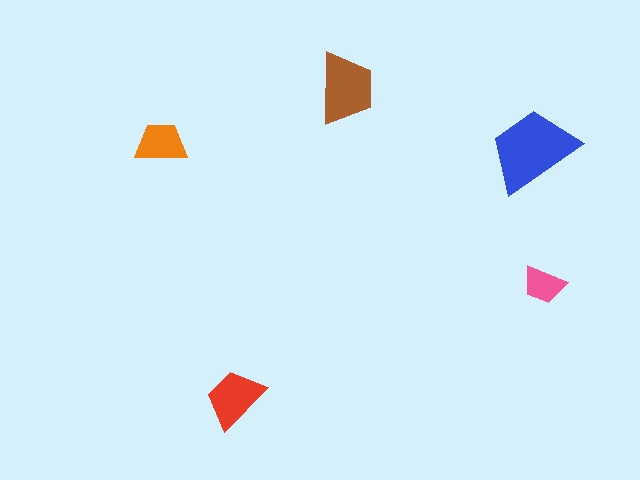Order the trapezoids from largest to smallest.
the blue one, the brown one, the red one, the orange one, the pink one.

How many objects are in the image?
There are 5 objects in the image.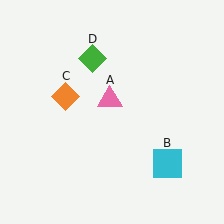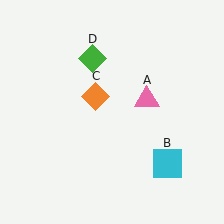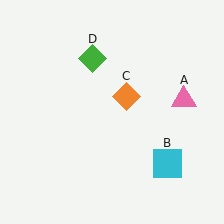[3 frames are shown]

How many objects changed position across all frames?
2 objects changed position: pink triangle (object A), orange diamond (object C).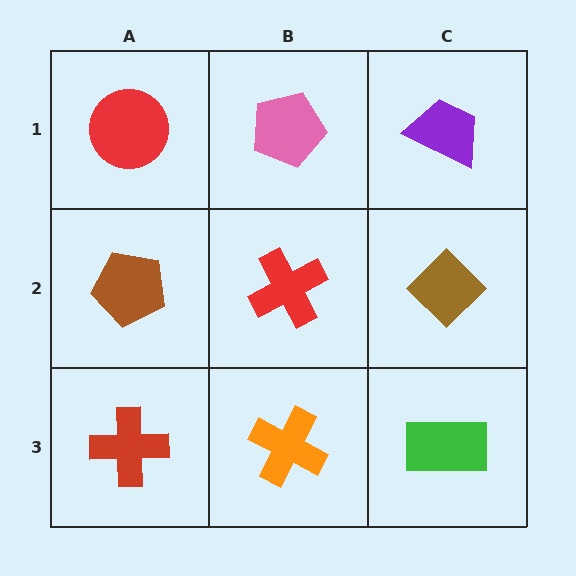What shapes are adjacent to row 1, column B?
A red cross (row 2, column B), a red circle (row 1, column A), a purple trapezoid (row 1, column C).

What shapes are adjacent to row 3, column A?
A brown pentagon (row 2, column A), an orange cross (row 3, column B).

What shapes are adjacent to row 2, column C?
A purple trapezoid (row 1, column C), a green rectangle (row 3, column C), a red cross (row 2, column B).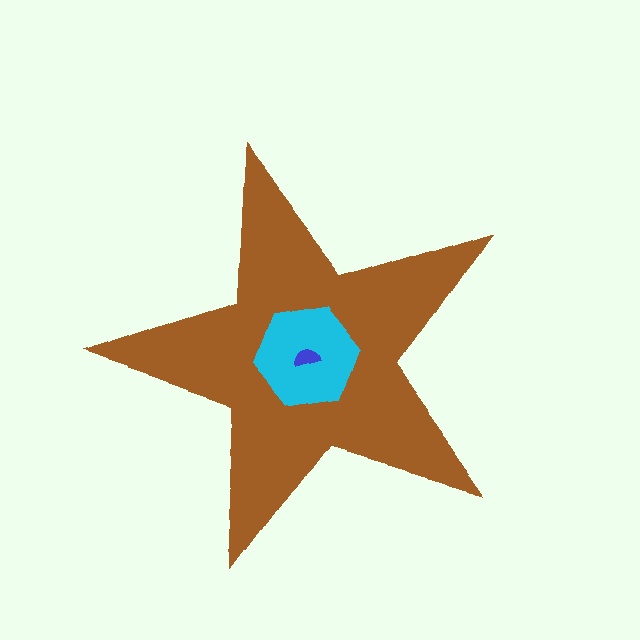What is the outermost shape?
The brown star.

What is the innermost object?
The blue semicircle.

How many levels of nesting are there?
3.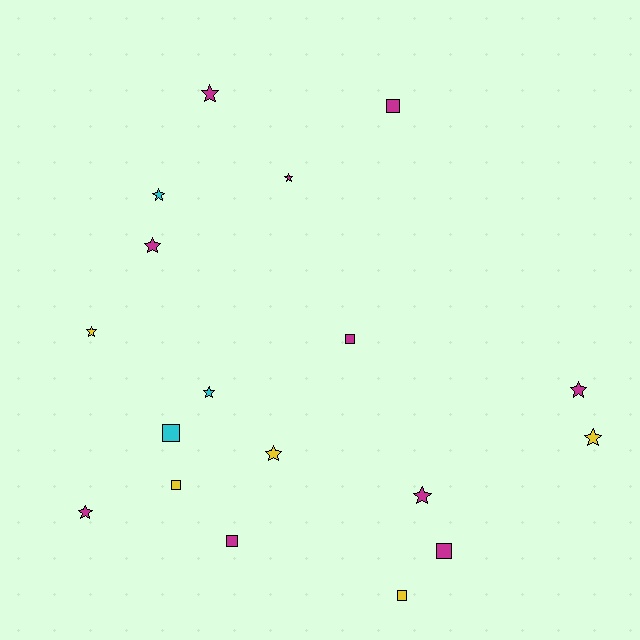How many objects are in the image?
There are 18 objects.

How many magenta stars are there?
There are 6 magenta stars.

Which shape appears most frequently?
Star, with 11 objects.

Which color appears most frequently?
Magenta, with 10 objects.